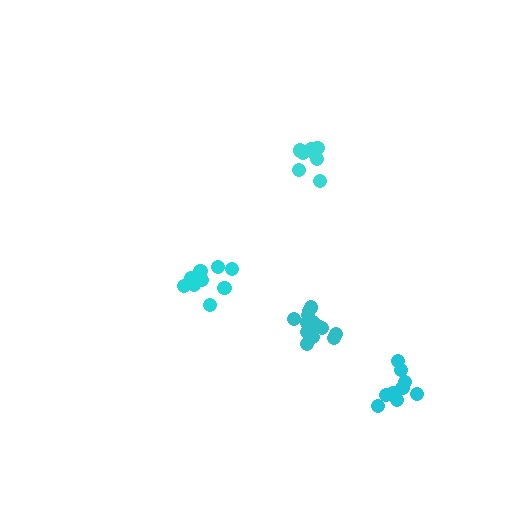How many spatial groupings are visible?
There are 4 spatial groupings.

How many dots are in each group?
Group 1: 8 dots, Group 2: 12 dots, Group 3: 14 dots, Group 4: 9 dots (43 total).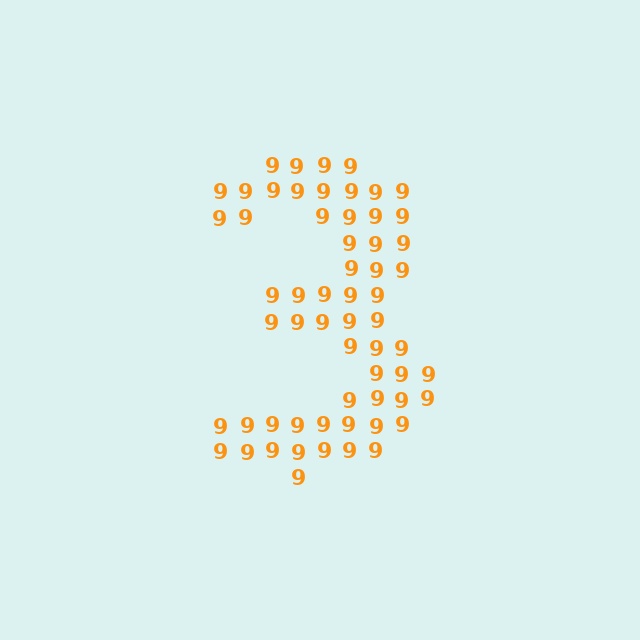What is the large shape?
The large shape is the digit 3.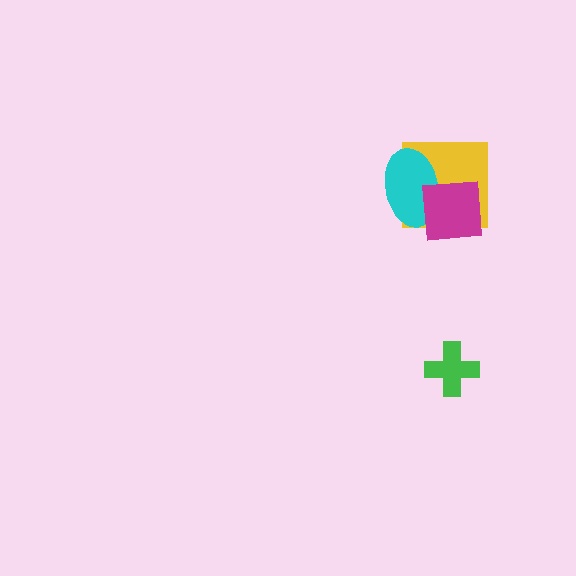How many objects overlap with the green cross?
0 objects overlap with the green cross.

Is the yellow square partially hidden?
Yes, it is partially covered by another shape.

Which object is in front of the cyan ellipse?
The magenta square is in front of the cyan ellipse.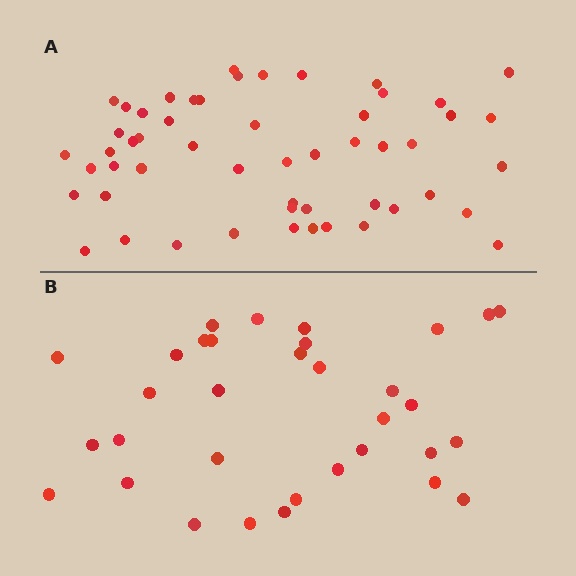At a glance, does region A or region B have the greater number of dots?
Region A (the top region) has more dots.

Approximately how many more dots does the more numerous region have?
Region A has approximately 20 more dots than region B.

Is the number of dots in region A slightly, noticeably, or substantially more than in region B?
Region A has substantially more. The ratio is roughly 1.6 to 1.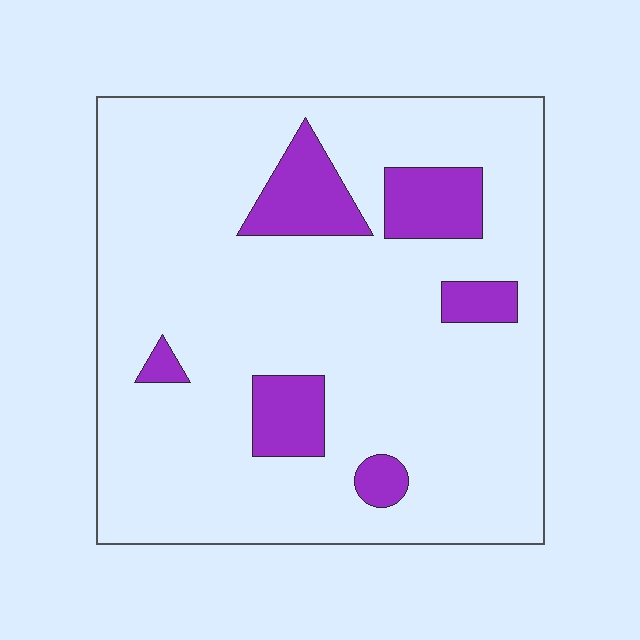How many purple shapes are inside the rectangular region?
6.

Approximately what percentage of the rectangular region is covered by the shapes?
Approximately 15%.